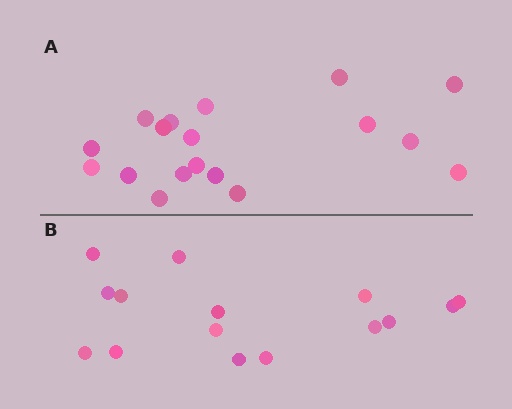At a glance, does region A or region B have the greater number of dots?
Region A (the top region) has more dots.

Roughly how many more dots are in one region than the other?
Region A has just a few more — roughly 2 or 3 more dots than region B.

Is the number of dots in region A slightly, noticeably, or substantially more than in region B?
Region A has only slightly more — the two regions are fairly close. The ratio is roughly 1.2 to 1.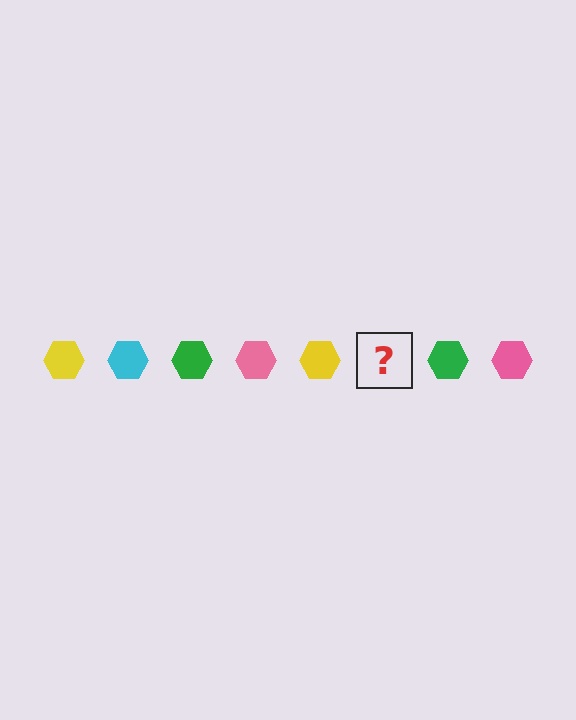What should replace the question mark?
The question mark should be replaced with a cyan hexagon.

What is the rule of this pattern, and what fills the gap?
The rule is that the pattern cycles through yellow, cyan, green, pink hexagons. The gap should be filled with a cyan hexagon.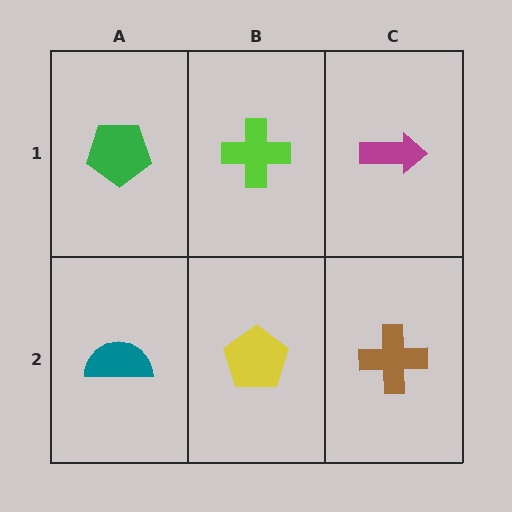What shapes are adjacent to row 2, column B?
A lime cross (row 1, column B), a teal semicircle (row 2, column A), a brown cross (row 2, column C).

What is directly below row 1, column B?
A yellow pentagon.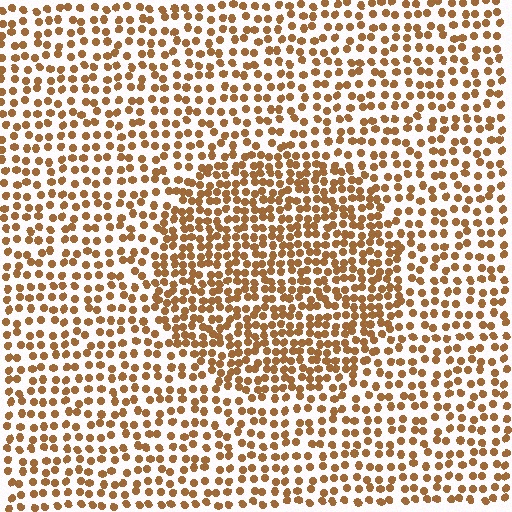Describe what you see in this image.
The image contains small brown elements arranged at two different densities. A circle-shaped region is visible where the elements are more densely packed than the surrounding area.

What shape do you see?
I see a circle.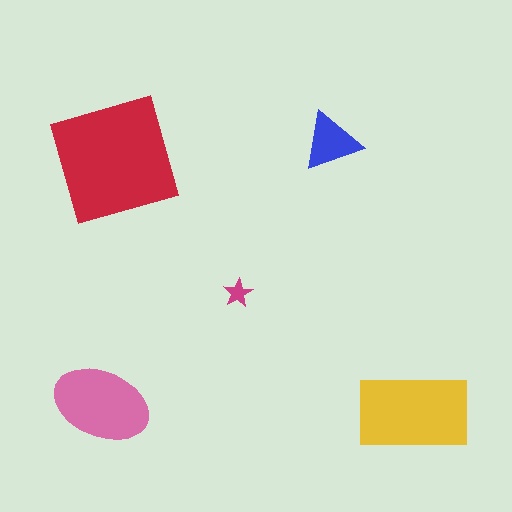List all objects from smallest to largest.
The magenta star, the blue triangle, the pink ellipse, the yellow rectangle, the red square.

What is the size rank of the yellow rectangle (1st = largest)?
2nd.